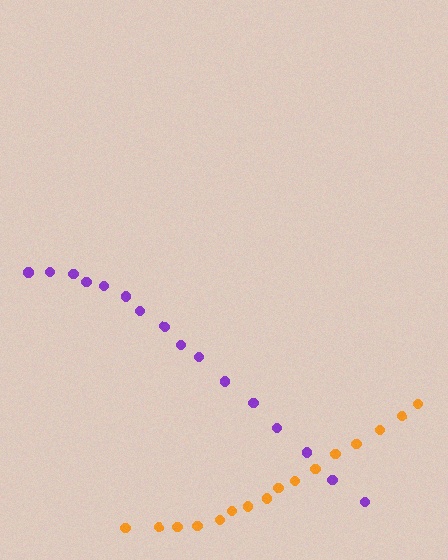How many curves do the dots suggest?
There are 2 distinct paths.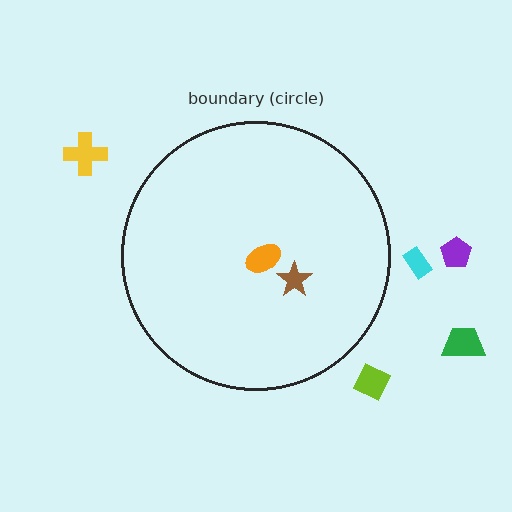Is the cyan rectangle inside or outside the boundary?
Outside.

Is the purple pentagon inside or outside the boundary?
Outside.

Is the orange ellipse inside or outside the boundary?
Inside.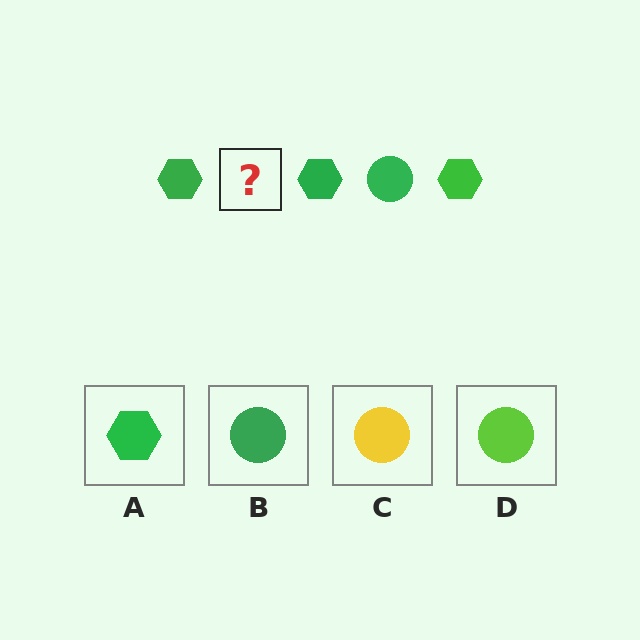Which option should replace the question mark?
Option B.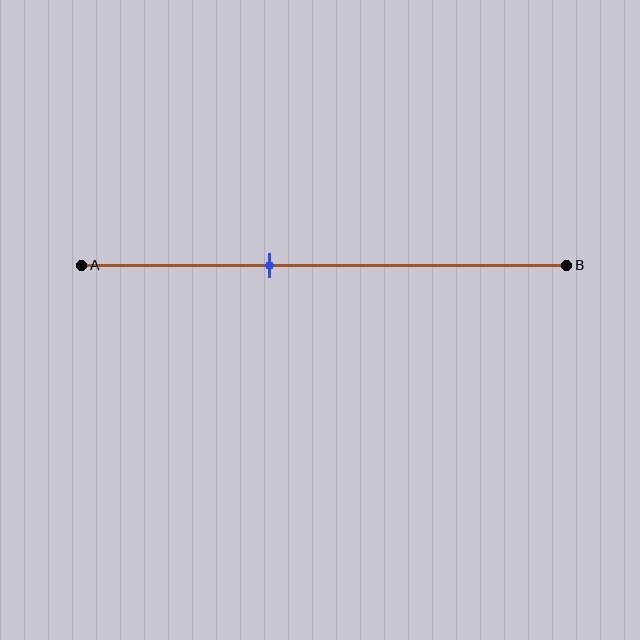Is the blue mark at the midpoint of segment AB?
No, the mark is at about 40% from A, not at the 50% midpoint.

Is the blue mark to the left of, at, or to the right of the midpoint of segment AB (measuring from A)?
The blue mark is to the left of the midpoint of segment AB.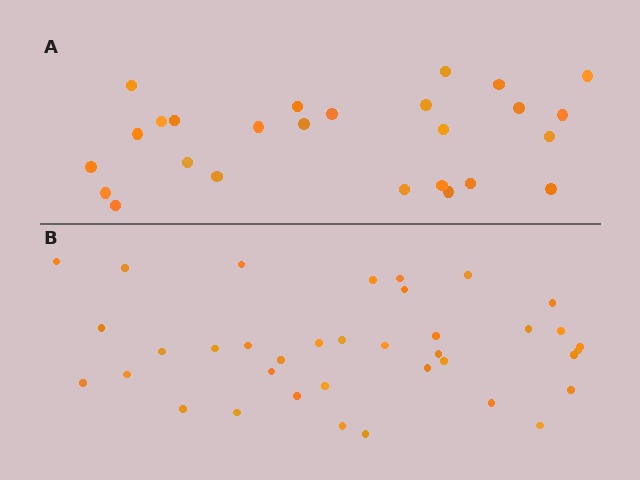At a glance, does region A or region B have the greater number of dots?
Region B (the bottom region) has more dots.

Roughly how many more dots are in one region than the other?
Region B has roughly 12 or so more dots than region A.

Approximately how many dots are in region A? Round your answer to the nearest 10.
About 30 dots. (The exact count is 26, which rounds to 30.)